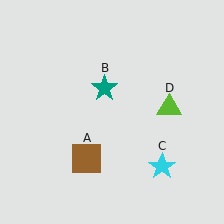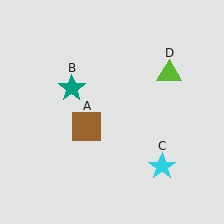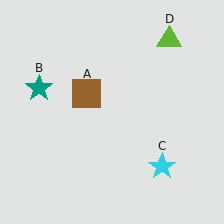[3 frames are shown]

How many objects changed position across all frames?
3 objects changed position: brown square (object A), teal star (object B), lime triangle (object D).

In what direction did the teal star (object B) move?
The teal star (object B) moved left.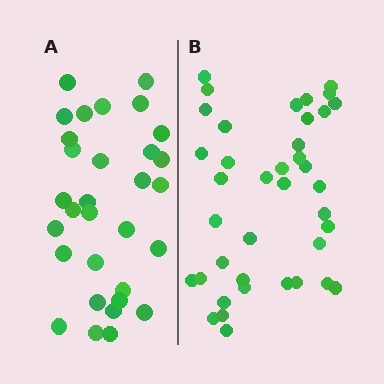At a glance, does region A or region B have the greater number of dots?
Region B (the right region) has more dots.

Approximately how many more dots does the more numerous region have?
Region B has roughly 8 or so more dots than region A.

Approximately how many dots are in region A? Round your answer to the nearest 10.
About 30 dots. (The exact count is 31, which rounds to 30.)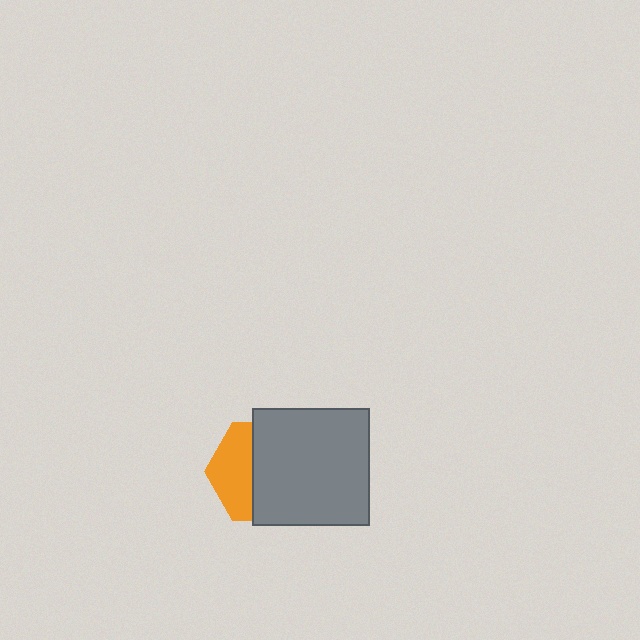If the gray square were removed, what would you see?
You would see the complete orange hexagon.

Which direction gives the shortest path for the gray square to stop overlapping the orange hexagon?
Moving right gives the shortest separation.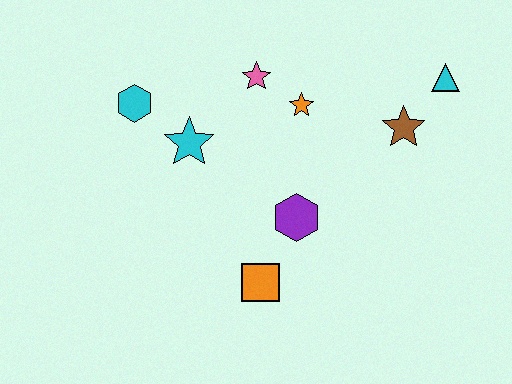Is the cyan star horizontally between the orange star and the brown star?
No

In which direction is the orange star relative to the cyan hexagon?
The orange star is to the right of the cyan hexagon.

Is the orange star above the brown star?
Yes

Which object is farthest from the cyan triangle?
The cyan hexagon is farthest from the cyan triangle.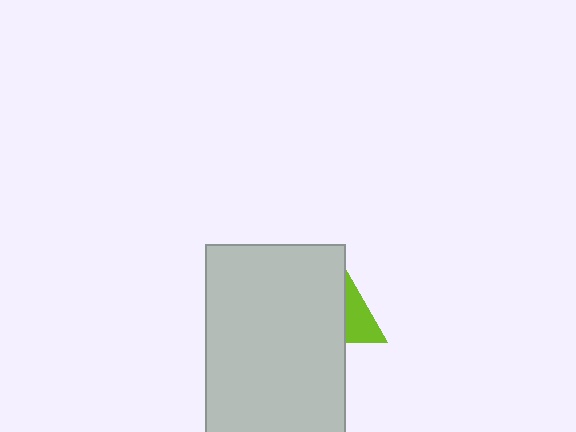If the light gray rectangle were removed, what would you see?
You would see the complete lime triangle.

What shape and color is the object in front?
The object in front is a light gray rectangle.